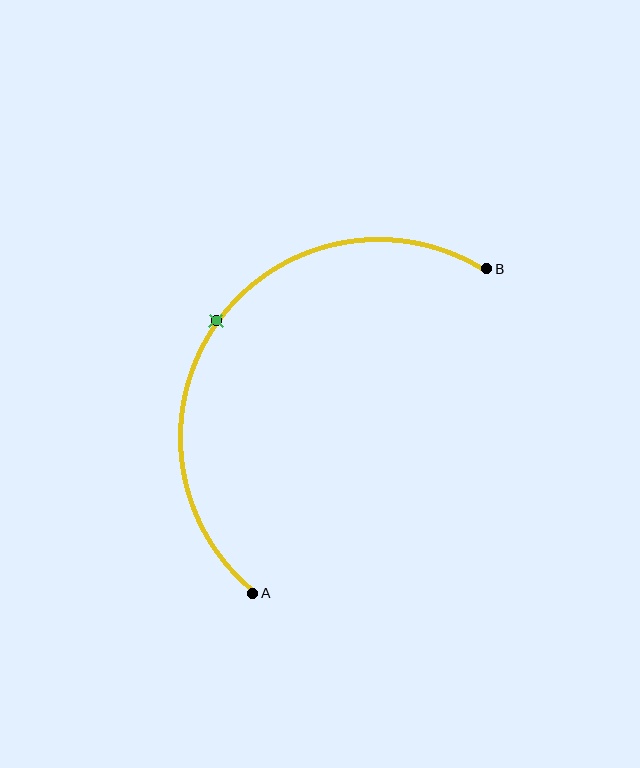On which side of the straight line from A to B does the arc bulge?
The arc bulges above and to the left of the straight line connecting A and B.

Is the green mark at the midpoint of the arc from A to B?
Yes. The green mark lies on the arc at equal arc-length from both A and B — it is the arc midpoint.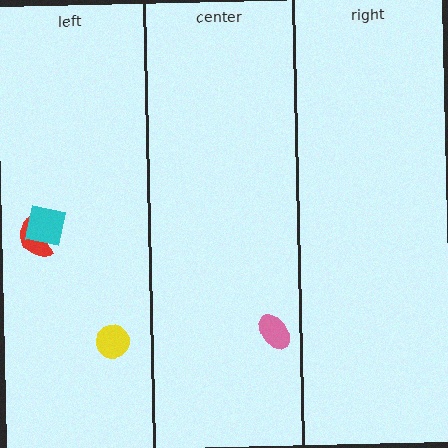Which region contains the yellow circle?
The left region.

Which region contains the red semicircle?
The left region.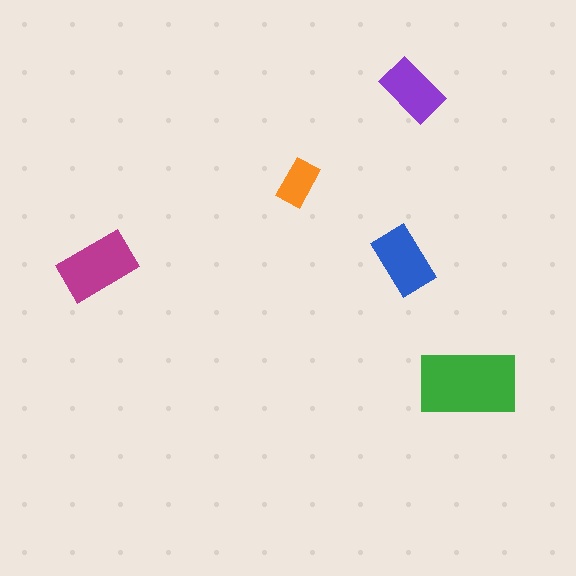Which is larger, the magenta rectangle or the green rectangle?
The green one.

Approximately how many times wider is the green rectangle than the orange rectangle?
About 2 times wider.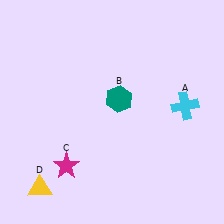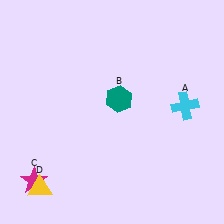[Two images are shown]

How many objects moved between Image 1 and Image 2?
1 object moved between the two images.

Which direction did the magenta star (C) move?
The magenta star (C) moved left.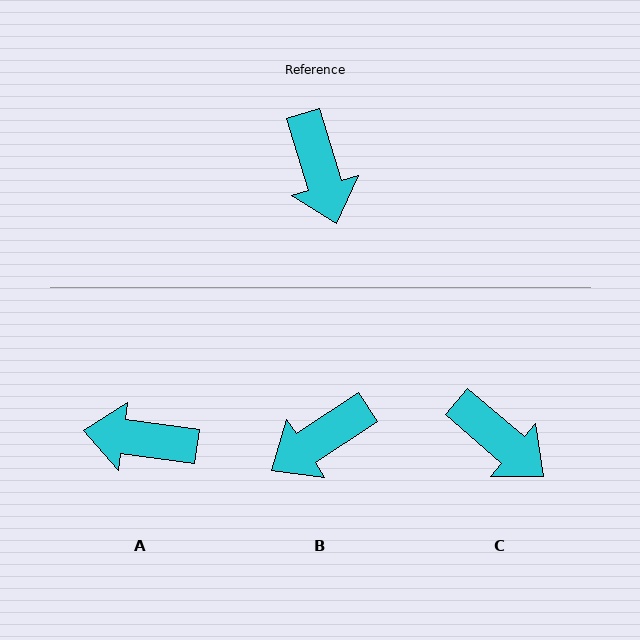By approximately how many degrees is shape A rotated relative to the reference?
Approximately 115 degrees clockwise.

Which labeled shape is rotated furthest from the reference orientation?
A, about 115 degrees away.